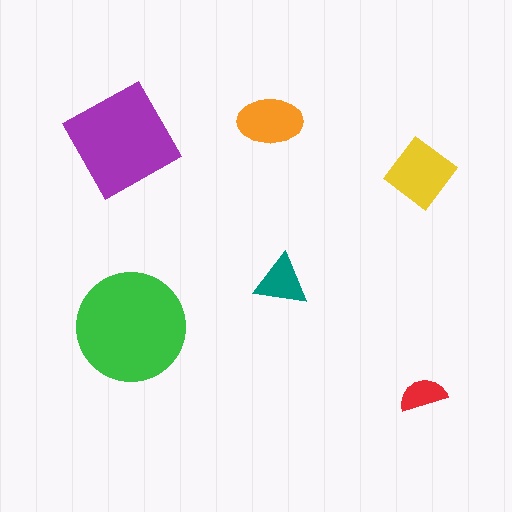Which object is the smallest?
The red semicircle.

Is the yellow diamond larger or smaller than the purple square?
Smaller.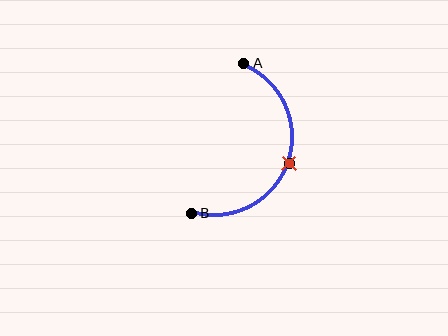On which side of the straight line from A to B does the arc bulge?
The arc bulges to the right of the straight line connecting A and B.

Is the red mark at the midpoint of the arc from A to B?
Yes. The red mark lies on the arc at equal arc-length from both A and B — it is the arc midpoint.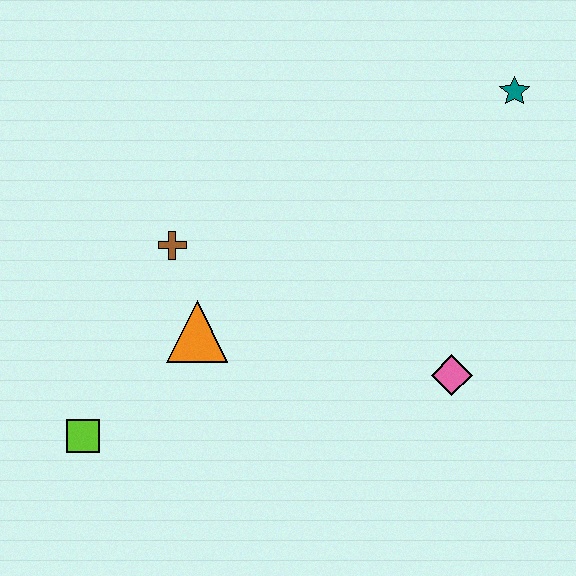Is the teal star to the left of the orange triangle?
No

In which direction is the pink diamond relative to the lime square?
The pink diamond is to the right of the lime square.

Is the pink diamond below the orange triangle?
Yes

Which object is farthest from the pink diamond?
The lime square is farthest from the pink diamond.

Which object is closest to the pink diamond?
The orange triangle is closest to the pink diamond.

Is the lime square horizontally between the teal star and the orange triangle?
No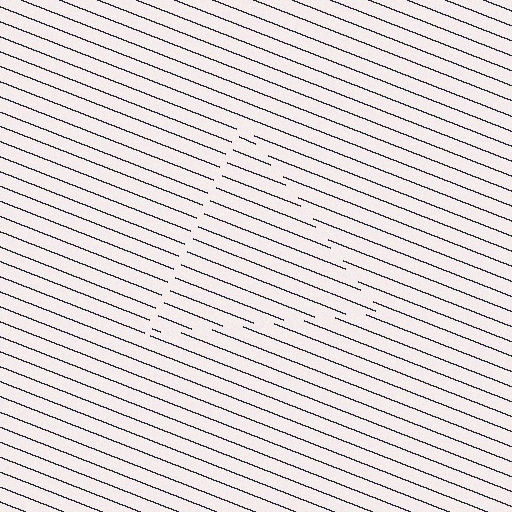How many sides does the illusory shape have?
3 sides — the line-ends trace a triangle.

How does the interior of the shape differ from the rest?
The interior of the shape contains the same grating, shifted by half a period — the contour is defined by the phase discontinuity where line-ends from the inner and outer gratings abut.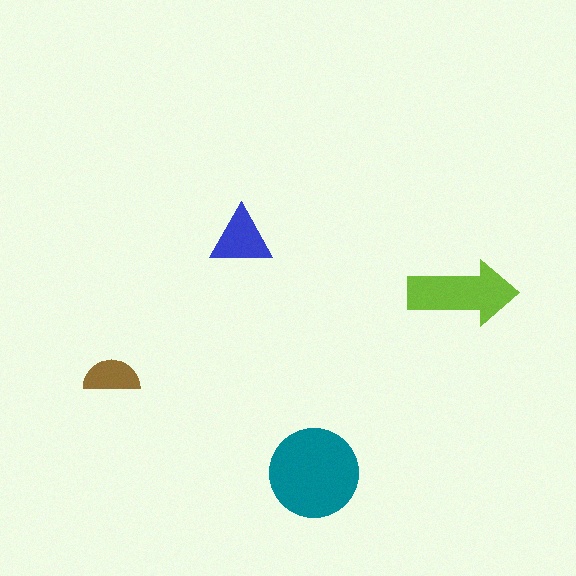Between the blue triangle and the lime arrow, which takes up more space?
The lime arrow.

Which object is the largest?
The teal circle.